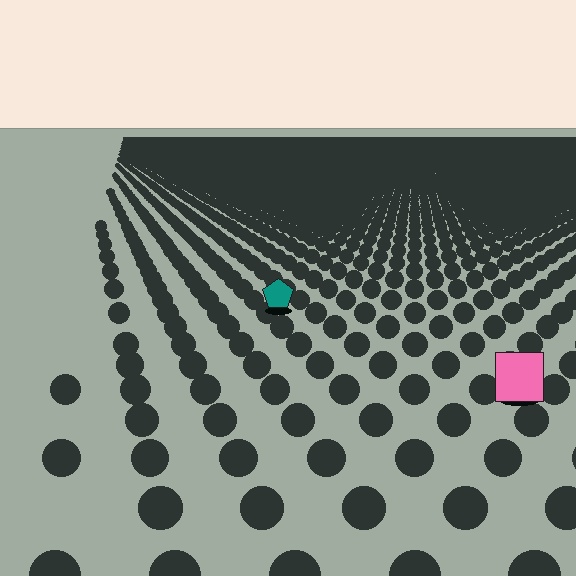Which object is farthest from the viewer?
The teal pentagon is farthest from the viewer. It appears smaller and the ground texture around it is denser.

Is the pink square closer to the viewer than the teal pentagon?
Yes. The pink square is closer — you can tell from the texture gradient: the ground texture is coarser near it.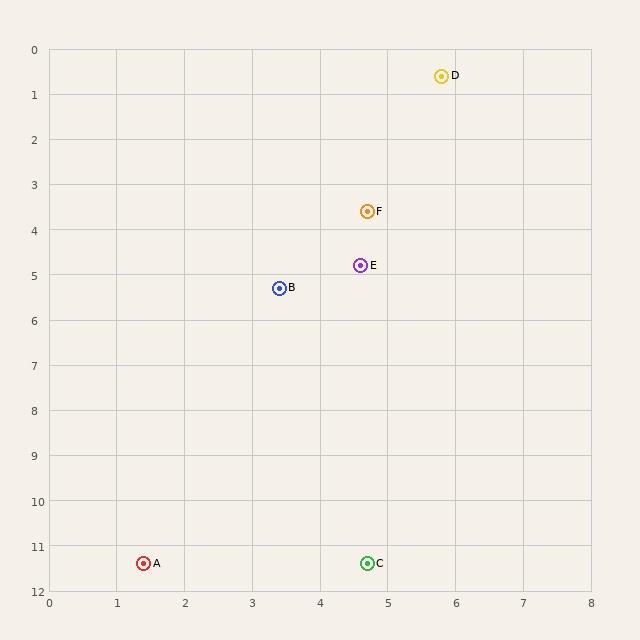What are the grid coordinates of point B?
Point B is at approximately (3.4, 5.3).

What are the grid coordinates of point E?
Point E is at approximately (4.6, 4.8).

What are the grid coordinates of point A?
Point A is at approximately (1.4, 11.4).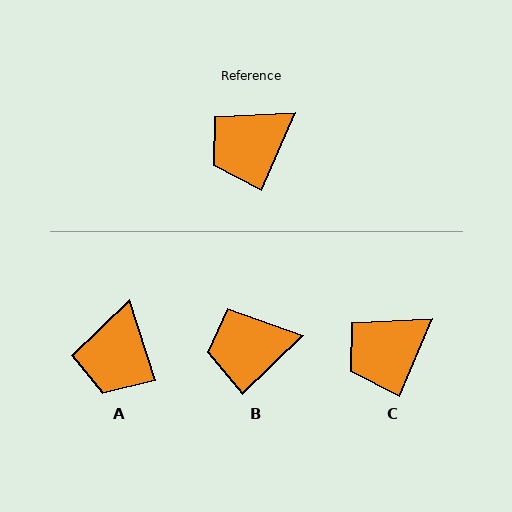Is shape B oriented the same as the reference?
No, it is off by about 23 degrees.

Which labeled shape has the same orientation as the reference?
C.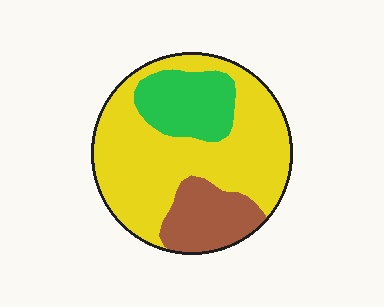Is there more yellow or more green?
Yellow.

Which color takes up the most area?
Yellow, at roughly 65%.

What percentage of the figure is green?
Green takes up between a sixth and a third of the figure.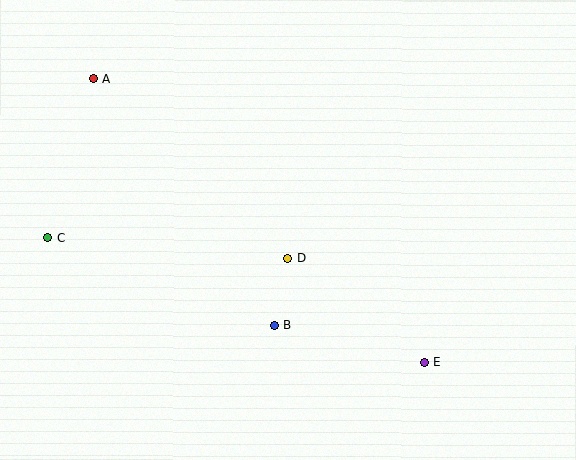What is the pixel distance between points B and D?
The distance between B and D is 69 pixels.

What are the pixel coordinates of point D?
Point D is at (288, 258).